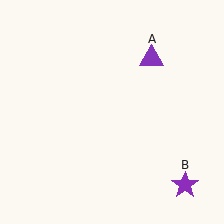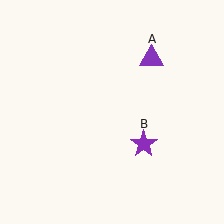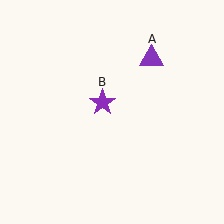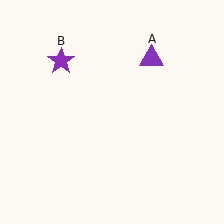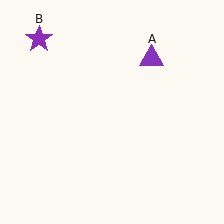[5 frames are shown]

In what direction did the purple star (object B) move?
The purple star (object B) moved up and to the left.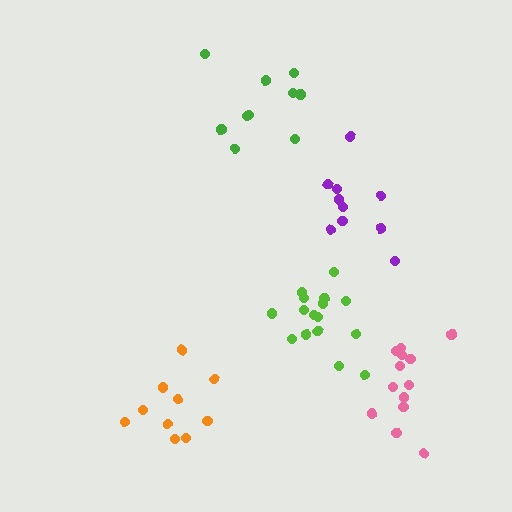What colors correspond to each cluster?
The clusters are colored: purple, green, pink, lime, orange.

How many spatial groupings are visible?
There are 5 spatial groupings.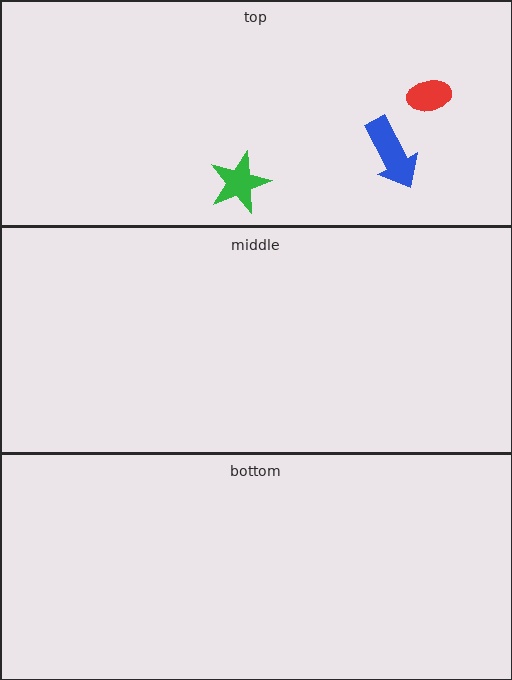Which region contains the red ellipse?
The top region.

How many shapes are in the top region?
3.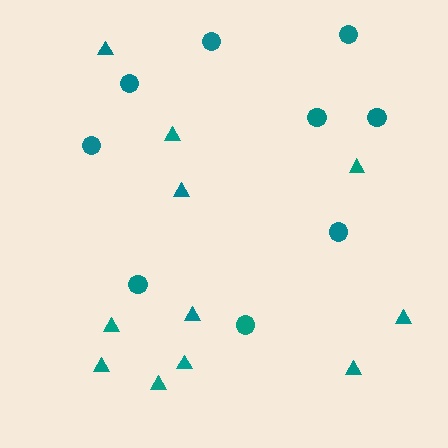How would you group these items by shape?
There are 2 groups: one group of circles (9) and one group of triangles (11).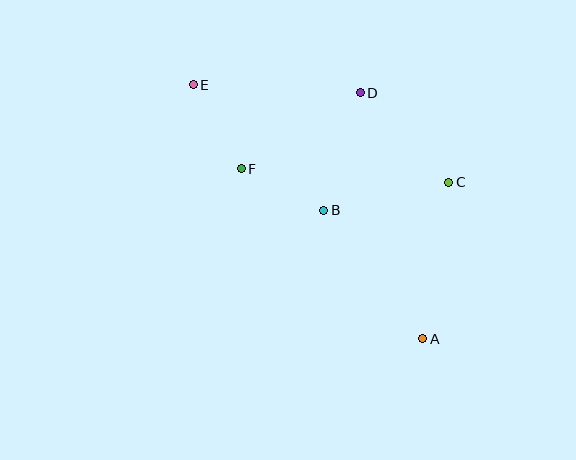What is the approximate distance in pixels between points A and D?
The distance between A and D is approximately 254 pixels.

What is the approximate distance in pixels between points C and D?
The distance between C and D is approximately 126 pixels.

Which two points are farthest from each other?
Points A and E are farthest from each other.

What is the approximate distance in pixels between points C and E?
The distance between C and E is approximately 274 pixels.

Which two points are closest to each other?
Points B and F are closest to each other.